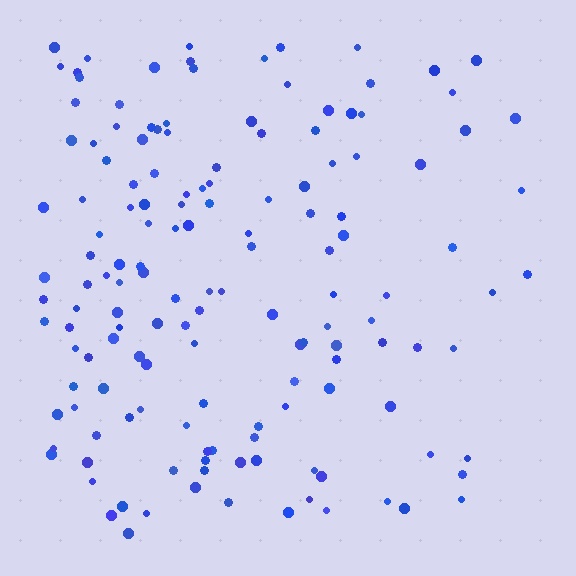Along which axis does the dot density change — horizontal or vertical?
Horizontal.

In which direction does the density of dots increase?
From right to left, with the left side densest.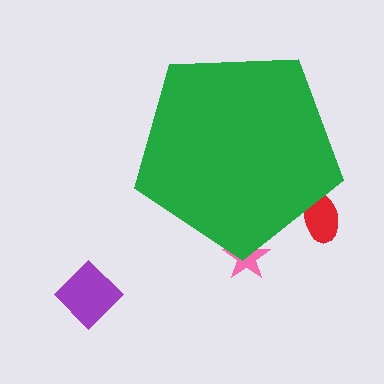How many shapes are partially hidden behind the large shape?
2 shapes are partially hidden.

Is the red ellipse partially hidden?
Yes, the red ellipse is partially hidden behind the green pentagon.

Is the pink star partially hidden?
Yes, the pink star is partially hidden behind the green pentagon.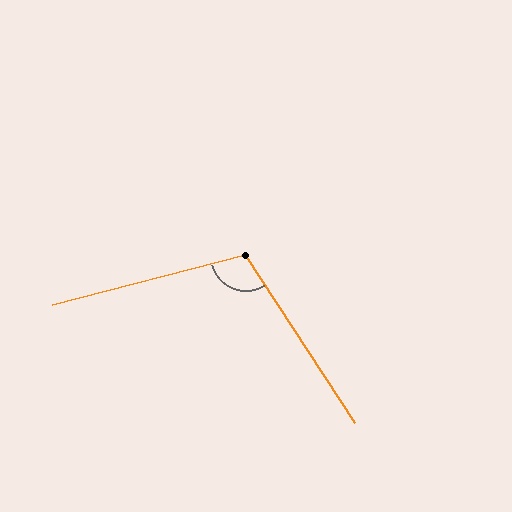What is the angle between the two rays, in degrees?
Approximately 109 degrees.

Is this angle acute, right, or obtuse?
It is obtuse.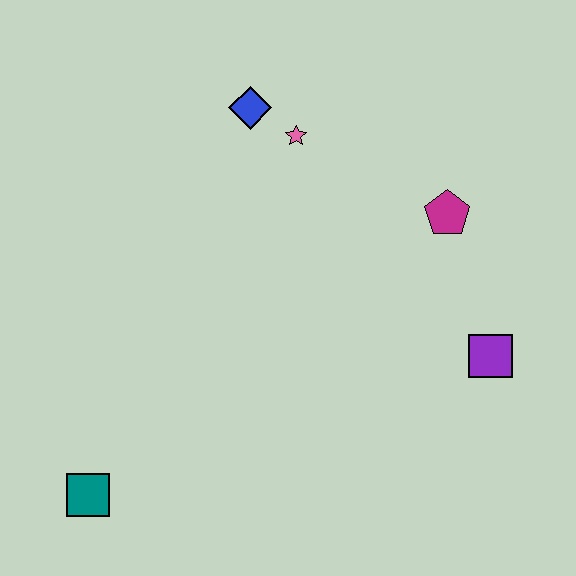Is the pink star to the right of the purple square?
No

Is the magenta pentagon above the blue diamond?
No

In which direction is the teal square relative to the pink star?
The teal square is below the pink star.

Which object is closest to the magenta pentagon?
The purple square is closest to the magenta pentagon.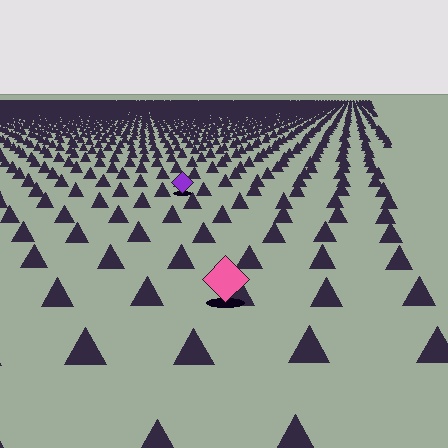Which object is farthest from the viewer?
The purple diamond is farthest from the viewer. It appears smaller and the ground texture around it is denser.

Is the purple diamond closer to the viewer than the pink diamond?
No. The pink diamond is closer — you can tell from the texture gradient: the ground texture is coarser near it.